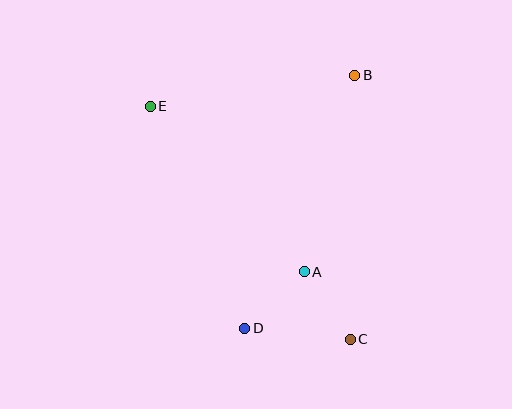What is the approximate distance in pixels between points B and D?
The distance between B and D is approximately 276 pixels.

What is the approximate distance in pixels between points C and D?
The distance between C and D is approximately 106 pixels.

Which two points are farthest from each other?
Points C and E are farthest from each other.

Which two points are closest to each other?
Points A and D are closest to each other.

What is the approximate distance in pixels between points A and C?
The distance between A and C is approximately 82 pixels.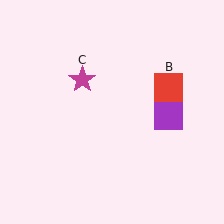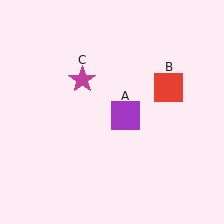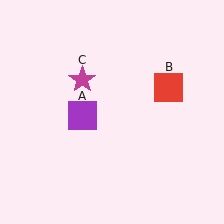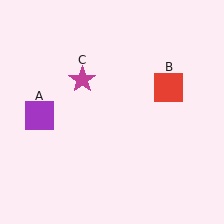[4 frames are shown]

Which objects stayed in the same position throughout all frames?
Red square (object B) and magenta star (object C) remained stationary.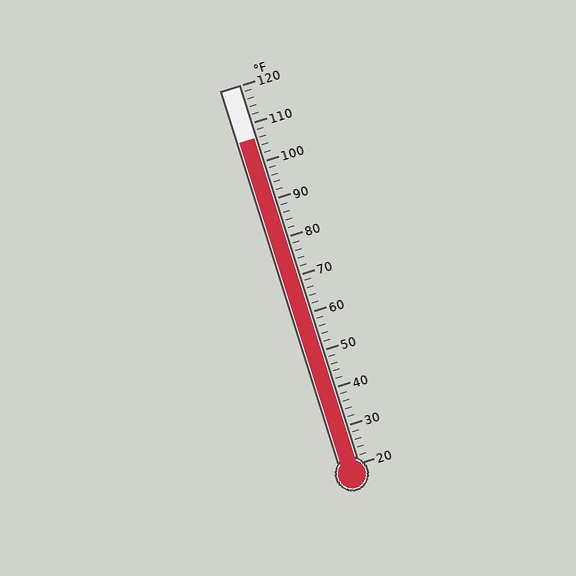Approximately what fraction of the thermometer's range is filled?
The thermometer is filled to approximately 85% of its range.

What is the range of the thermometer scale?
The thermometer scale ranges from 20°F to 120°F.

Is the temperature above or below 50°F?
The temperature is above 50°F.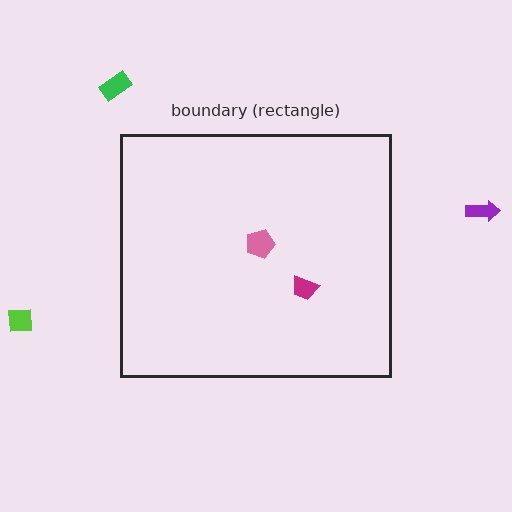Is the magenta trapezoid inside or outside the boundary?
Inside.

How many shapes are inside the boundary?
2 inside, 3 outside.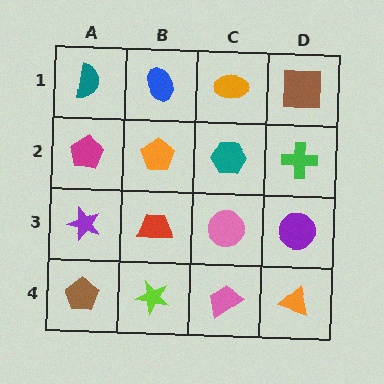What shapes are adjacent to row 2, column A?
A teal semicircle (row 1, column A), a purple star (row 3, column A), an orange pentagon (row 2, column B).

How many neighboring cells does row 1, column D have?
2.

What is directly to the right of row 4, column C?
An orange triangle.